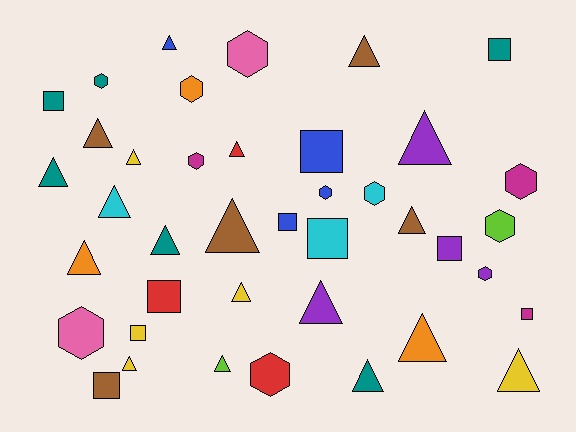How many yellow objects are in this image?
There are 5 yellow objects.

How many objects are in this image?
There are 40 objects.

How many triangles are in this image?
There are 19 triangles.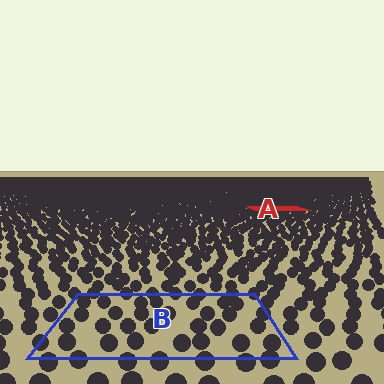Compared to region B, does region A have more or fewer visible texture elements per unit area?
Region A has more texture elements per unit area — they are packed more densely because it is farther away.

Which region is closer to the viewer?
Region B is closer. The texture elements there are larger and more spread out.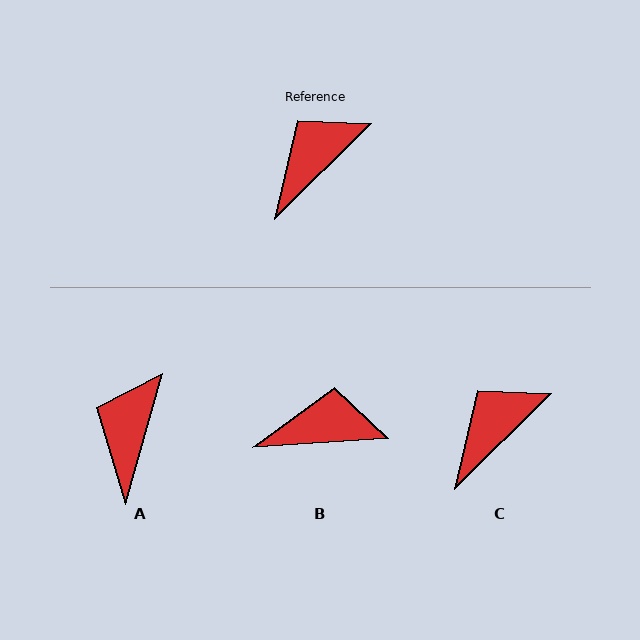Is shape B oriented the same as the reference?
No, it is off by about 41 degrees.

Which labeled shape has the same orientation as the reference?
C.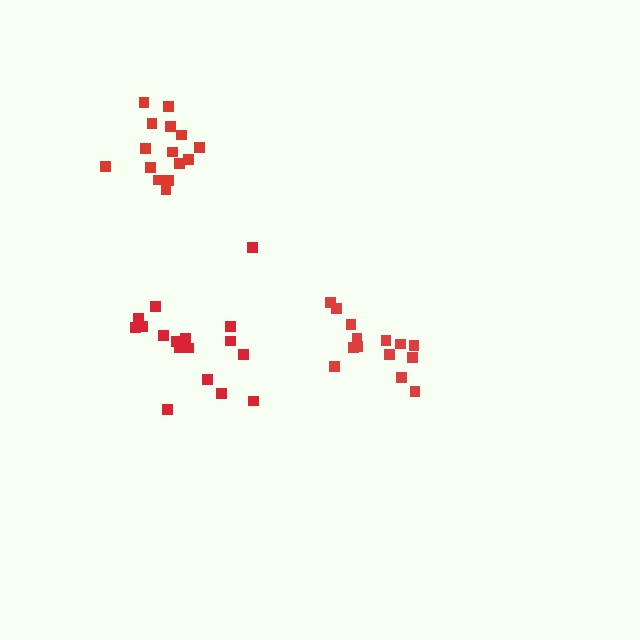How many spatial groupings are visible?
There are 3 spatial groupings.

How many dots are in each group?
Group 1: 14 dots, Group 2: 15 dots, Group 3: 17 dots (46 total).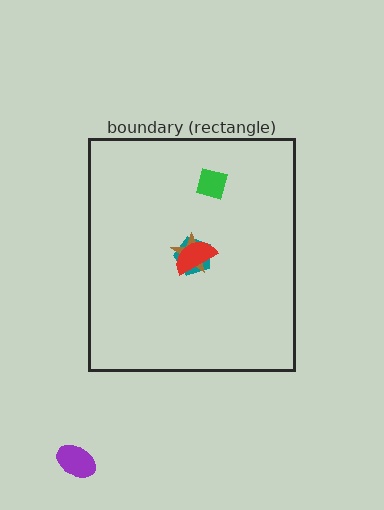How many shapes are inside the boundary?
4 inside, 1 outside.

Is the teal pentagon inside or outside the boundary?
Inside.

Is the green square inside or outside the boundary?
Inside.